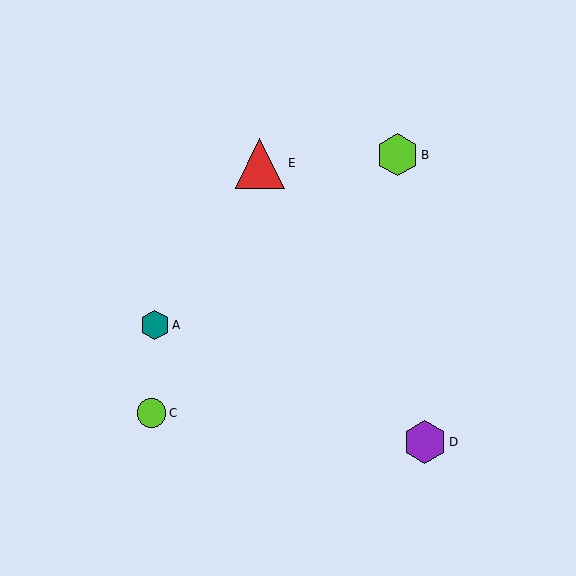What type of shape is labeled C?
Shape C is a lime circle.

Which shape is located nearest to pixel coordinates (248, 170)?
The red triangle (labeled E) at (260, 163) is nearest to that location.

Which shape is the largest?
The red triangle (labeled E) is the largest.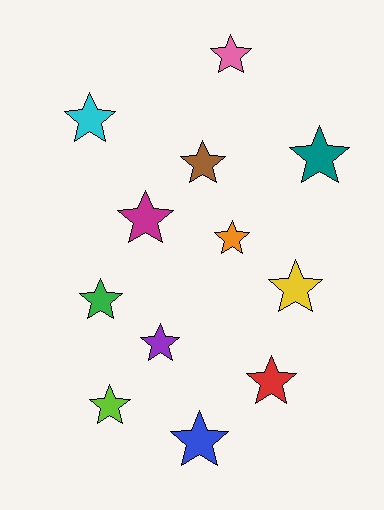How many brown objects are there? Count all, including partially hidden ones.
There is 1 brown object.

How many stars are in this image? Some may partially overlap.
There are 12 stars.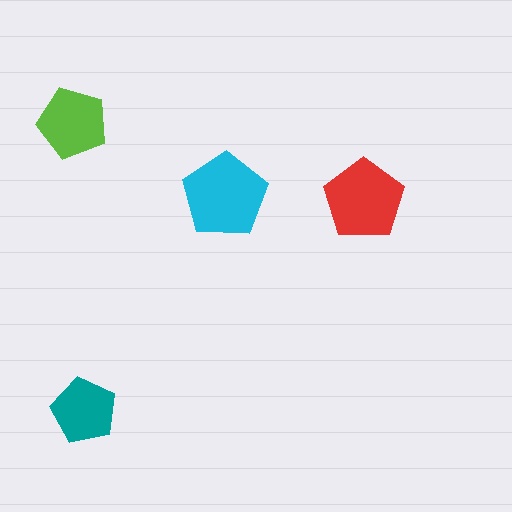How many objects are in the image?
There are 4 objects in the image.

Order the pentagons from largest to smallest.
the cyan one, the red one, the lime one, the teal one.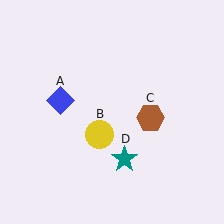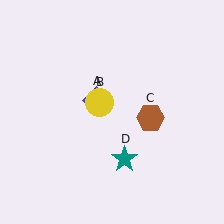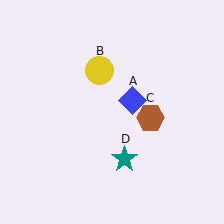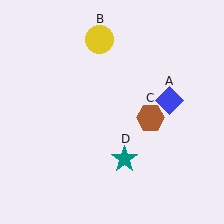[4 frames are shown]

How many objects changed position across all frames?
2 objects changed position: blue diamond (object A), yellow circle (object B).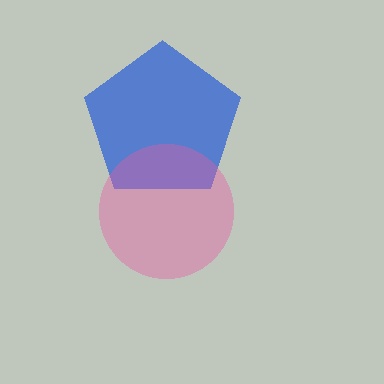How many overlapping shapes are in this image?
There are 2 overlapping shapes in the image.